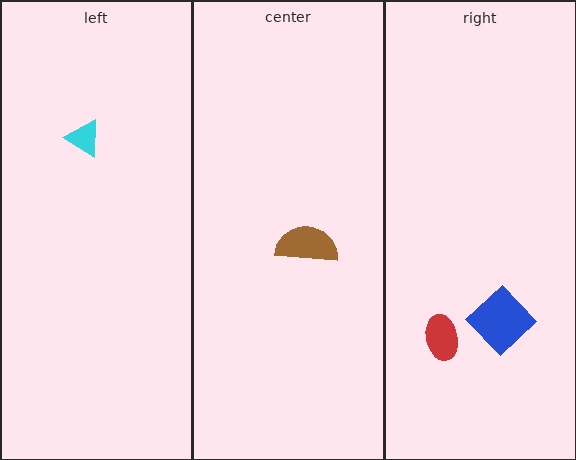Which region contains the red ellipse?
The right region.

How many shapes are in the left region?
1.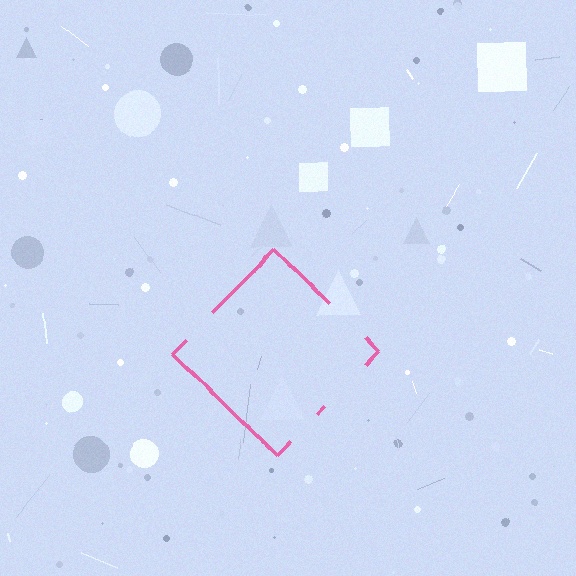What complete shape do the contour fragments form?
The contour fragments form a diamond.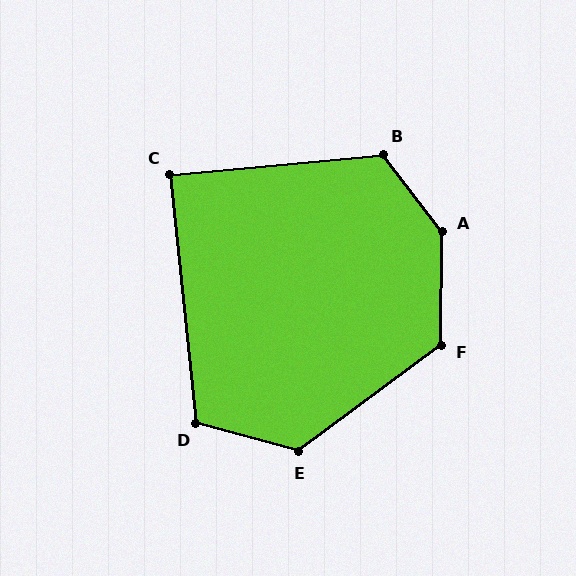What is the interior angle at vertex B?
Approximately 122 degrees (obtuse).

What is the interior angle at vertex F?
Approximately 127 degrees (obtuse).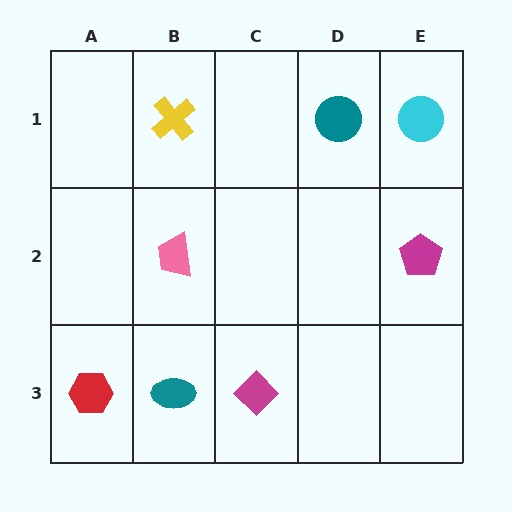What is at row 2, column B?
A pink trapezoid.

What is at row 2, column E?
A magenta pentagon.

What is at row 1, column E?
A cyan circle.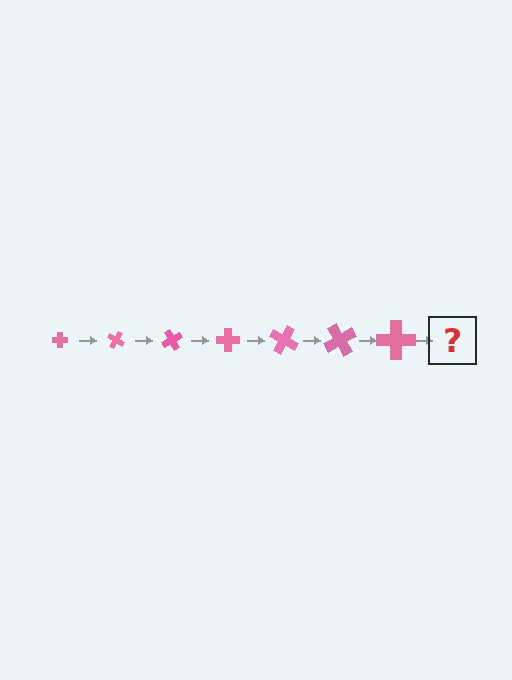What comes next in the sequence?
The next element should be a cross, larger than the previous one and rotated 210 degrees from the start.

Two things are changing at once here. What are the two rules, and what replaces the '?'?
The two rules are that the cross grows larger each step and it rotates 30 degrees each step. The '?' should be a cross, larger than the previous one and rotated 210 degrees from the start.